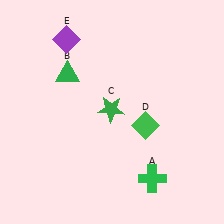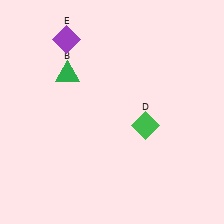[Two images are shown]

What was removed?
The green star (C), the green cross (A) were removed in Image 2.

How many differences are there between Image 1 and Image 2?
There are 2 differences between the two images.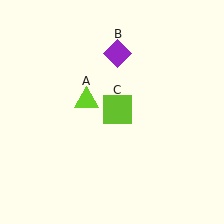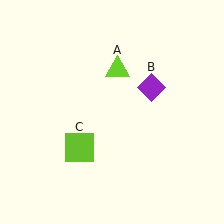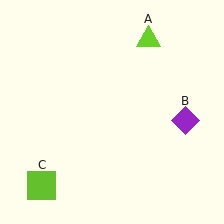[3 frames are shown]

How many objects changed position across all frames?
3 objects changed position: lime triangle (object A), purple diamond (object B), lime square (object C).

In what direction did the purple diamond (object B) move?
The purple diamond (object B) moved down and to the right.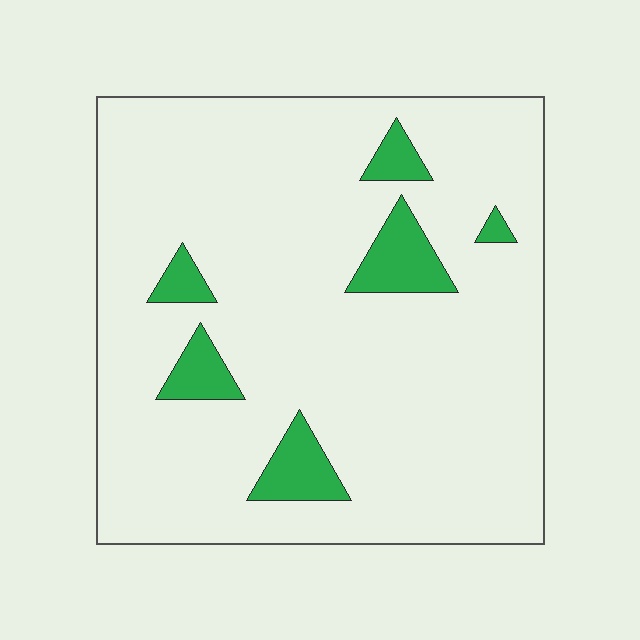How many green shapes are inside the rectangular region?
6.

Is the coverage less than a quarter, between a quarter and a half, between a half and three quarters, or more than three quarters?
Less than a quarter.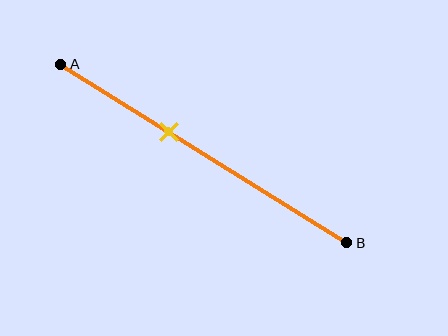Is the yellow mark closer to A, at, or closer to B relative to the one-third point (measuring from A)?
The yellow mark is closer to point B than the one-third point of segment AB.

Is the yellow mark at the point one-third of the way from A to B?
No, the mark is at about 40% from A, not at the 33% one-third point.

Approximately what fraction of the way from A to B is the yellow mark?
The yellow mark is approximately 40% of the way from A to B.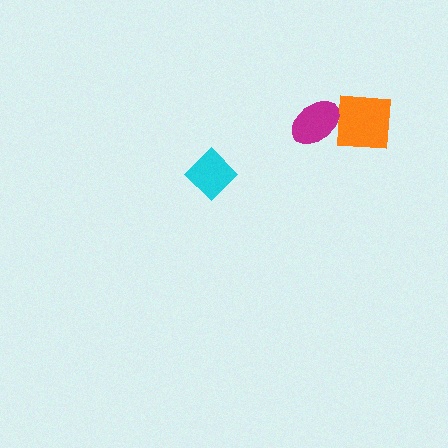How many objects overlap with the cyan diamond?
0 objects overlap with the cyan diamond.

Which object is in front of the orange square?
The magenta ellipse is in front of the orange square.